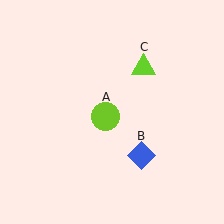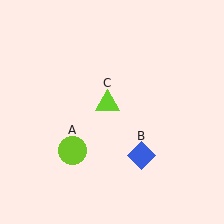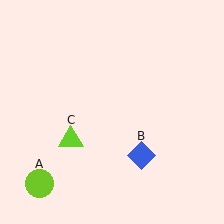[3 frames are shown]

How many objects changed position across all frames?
2 objects changed position: lime circle (object A), lime triangle (object C).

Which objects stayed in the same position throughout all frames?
Blue diamond (object B) remained stationary.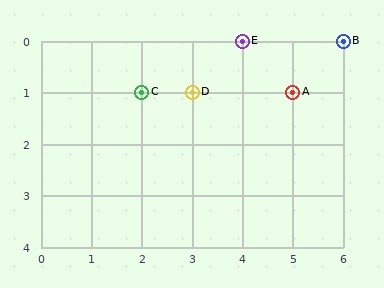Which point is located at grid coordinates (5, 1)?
Point A is at (5, 1).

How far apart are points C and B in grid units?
Points C and B are 4 columns and 1 row apart (about 4.1 grid units diagonally).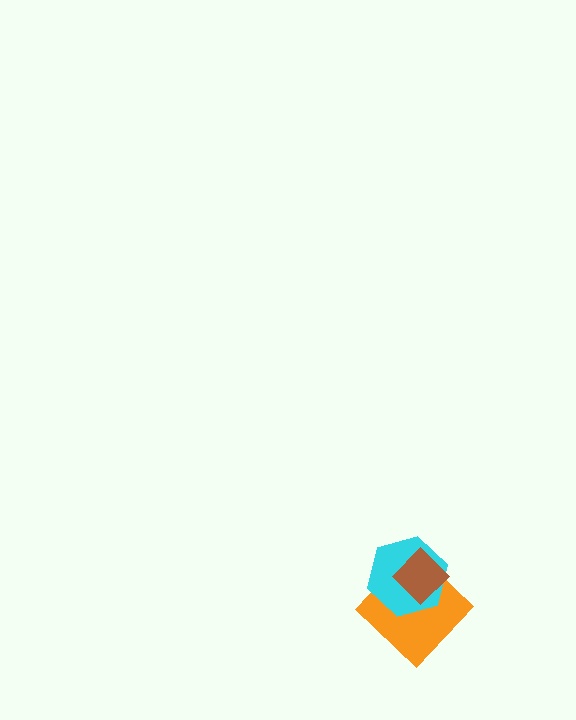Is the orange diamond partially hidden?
Yes, it is partially covered by another shape.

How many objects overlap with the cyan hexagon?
2 objects overlap with the cyan hexagon.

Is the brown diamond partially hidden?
No, no other shape covers it.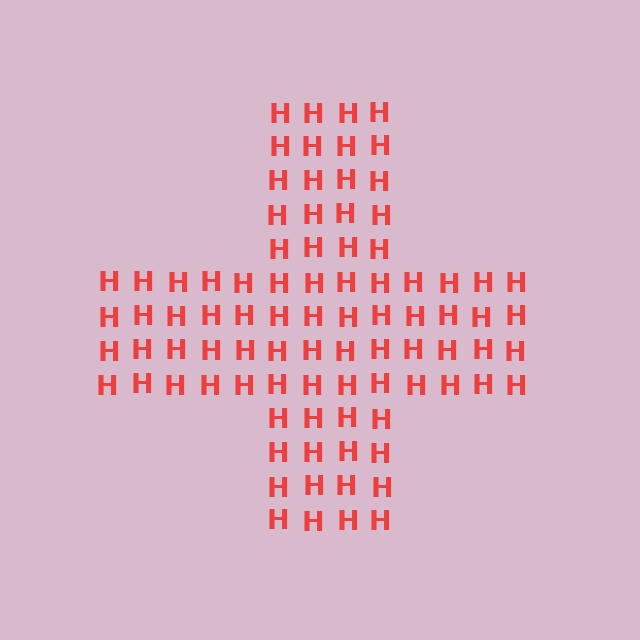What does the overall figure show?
The overall figure shows a cross.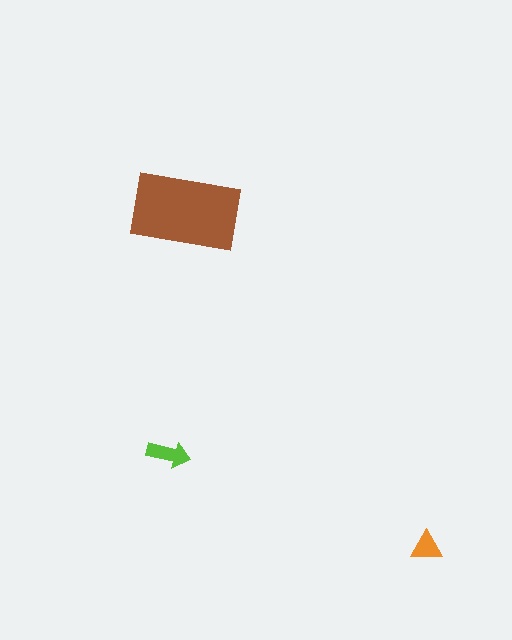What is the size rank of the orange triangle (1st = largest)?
3rd.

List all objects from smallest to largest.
The orange triangle, the lime arrow, the brown rectangle.